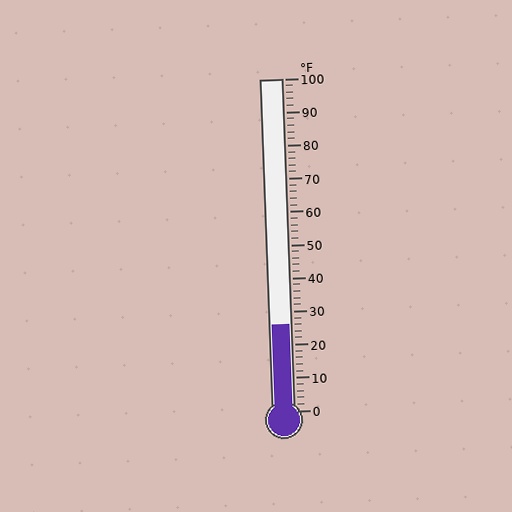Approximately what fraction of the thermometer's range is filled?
The thermometer is filled to approximately 25% of its range.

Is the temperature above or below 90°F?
The temperature is below 90°F.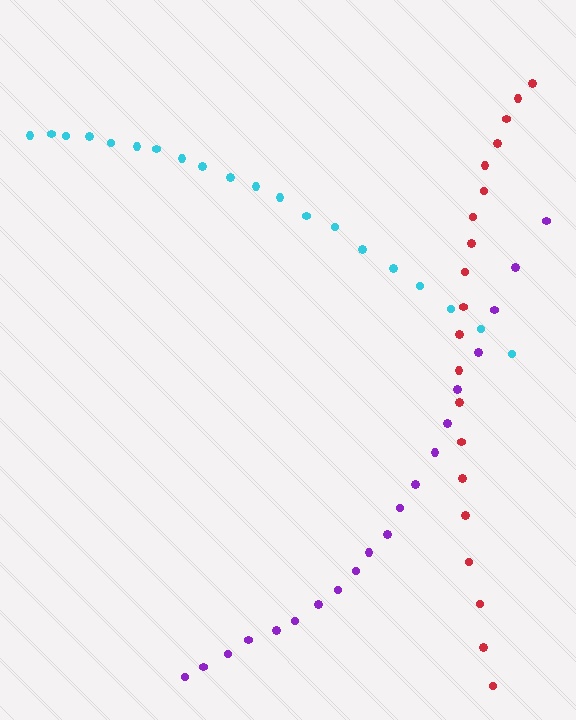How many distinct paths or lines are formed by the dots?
There are 3 distinct paths.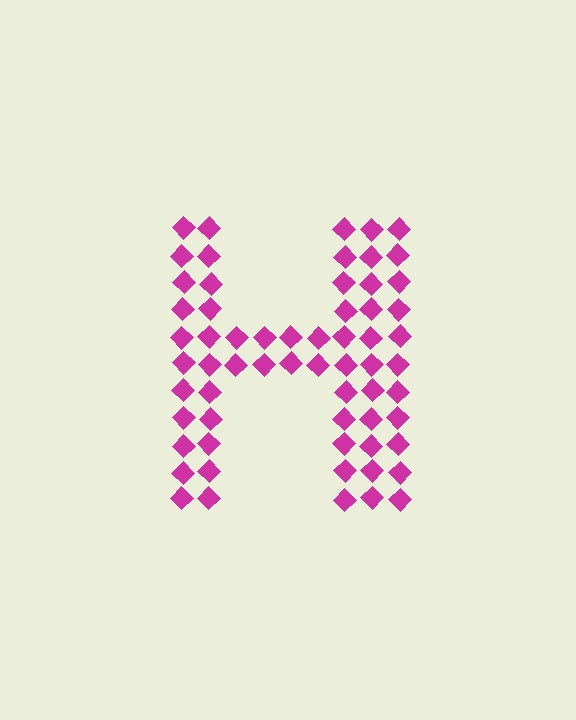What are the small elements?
The small elements are diamonds.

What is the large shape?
The large shape is the letter H.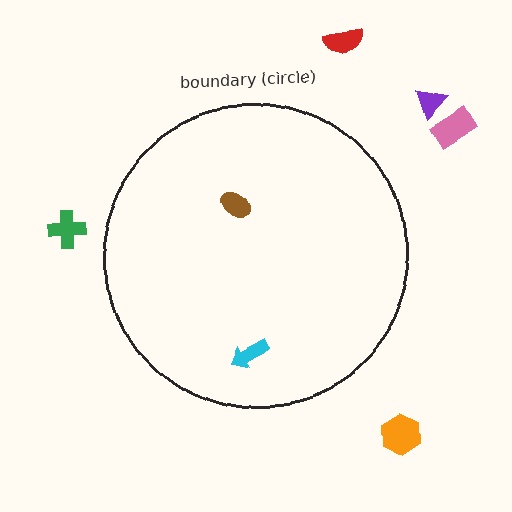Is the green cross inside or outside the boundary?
Outside.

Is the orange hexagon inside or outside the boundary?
Outside.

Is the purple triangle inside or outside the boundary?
Outside.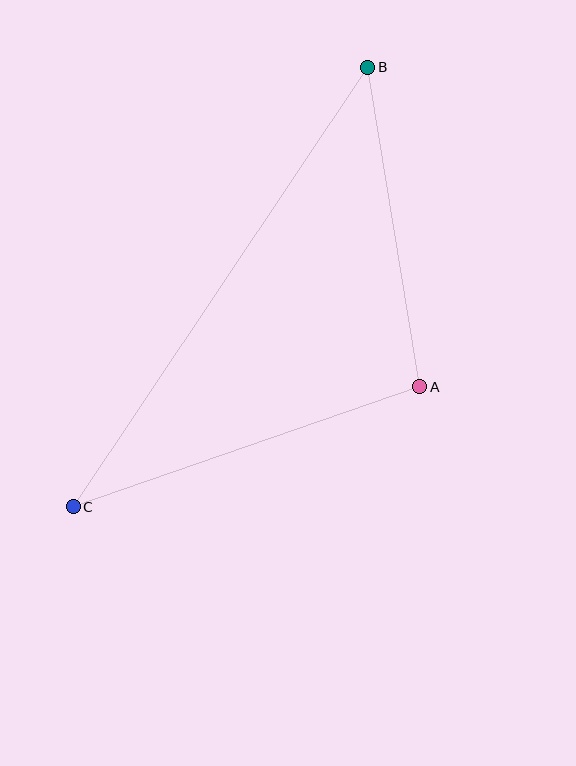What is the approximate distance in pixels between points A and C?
The distance between A and C is approximately 367 pixels.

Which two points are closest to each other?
Points A and B are closest to each other.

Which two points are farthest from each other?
Points B and C are farthest from each other.